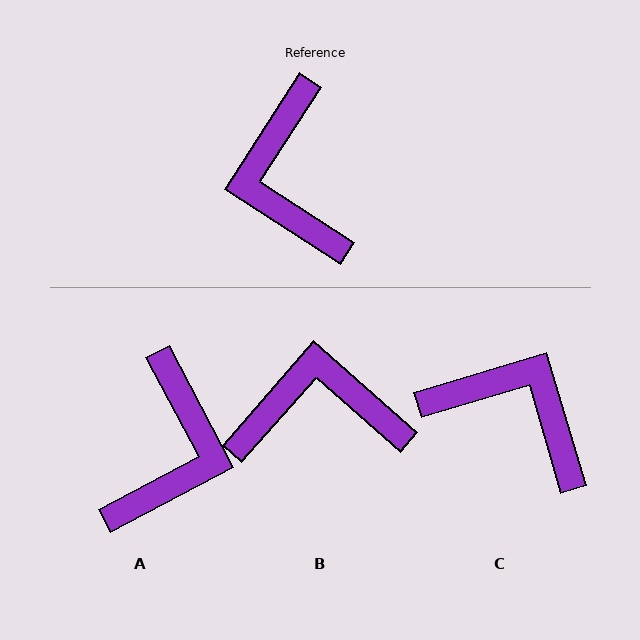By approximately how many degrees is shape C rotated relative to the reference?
Approximately 131 degrees clockwise.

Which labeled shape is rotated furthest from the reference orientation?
A, about 151 degrees away.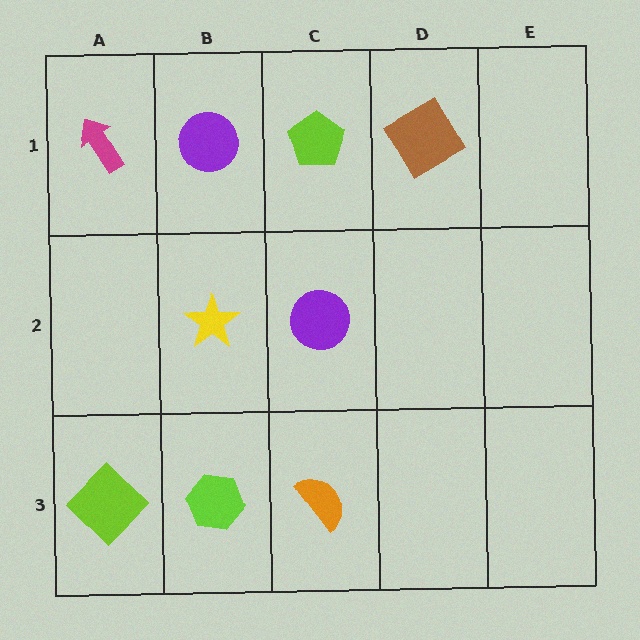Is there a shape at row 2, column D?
No, that cell is empty.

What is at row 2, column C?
A purple circle.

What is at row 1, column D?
A brown diamond.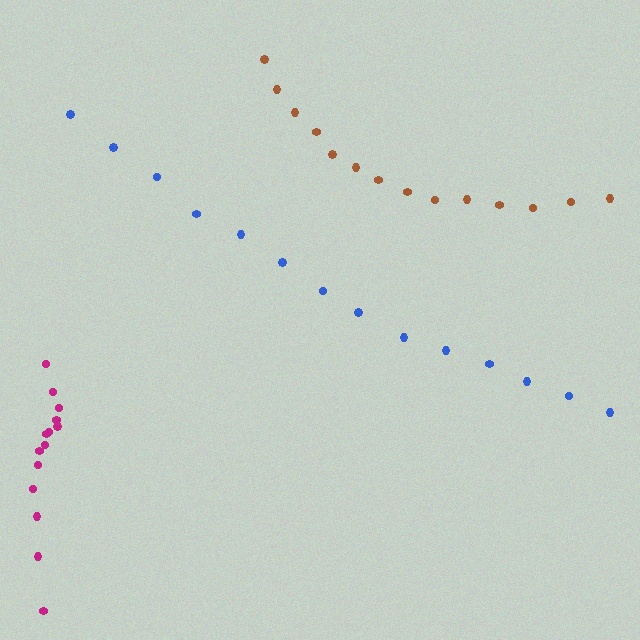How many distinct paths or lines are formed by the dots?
There are 3 distinct paths.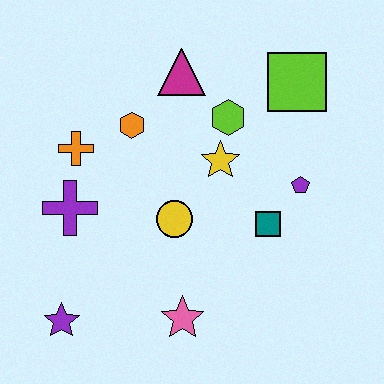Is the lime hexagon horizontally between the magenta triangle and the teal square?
Yes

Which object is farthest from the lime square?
The purple star is farthest from the lime square.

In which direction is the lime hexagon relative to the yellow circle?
The lime hexagon is above the yellow circle.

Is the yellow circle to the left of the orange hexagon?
No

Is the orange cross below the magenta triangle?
Yes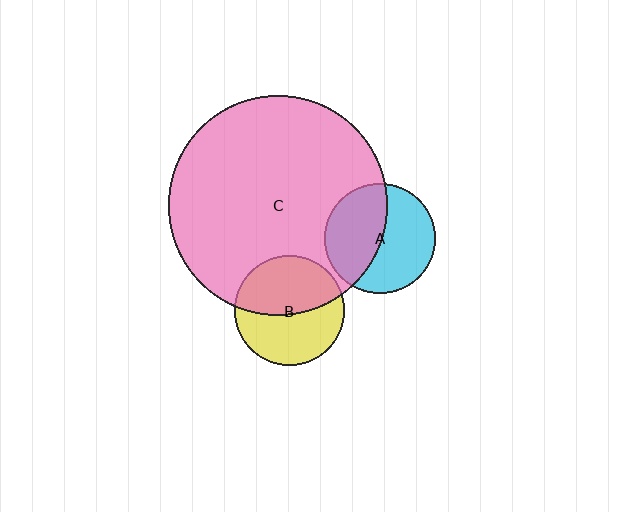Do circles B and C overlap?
Yes.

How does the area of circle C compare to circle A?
Approximately 4.0 times.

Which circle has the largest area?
Circle C (pink).